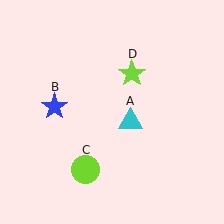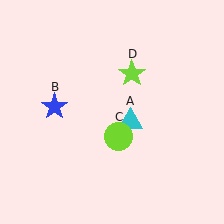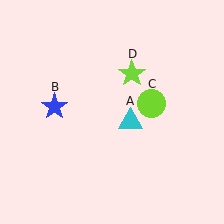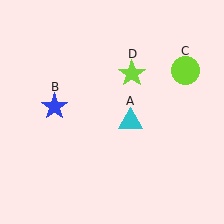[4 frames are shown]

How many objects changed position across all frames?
1 object changed position: lime circle (object C).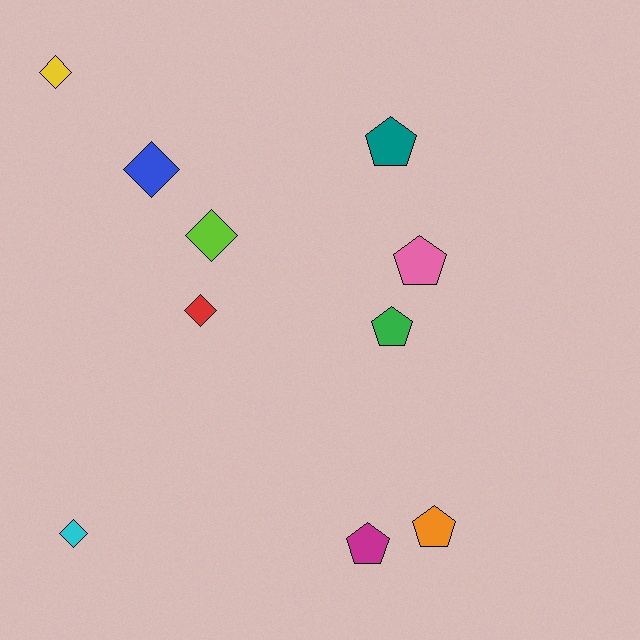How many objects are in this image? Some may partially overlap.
There are 10 objects.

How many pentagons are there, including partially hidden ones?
There are 5 pentagons.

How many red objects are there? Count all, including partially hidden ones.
There is 1 red object.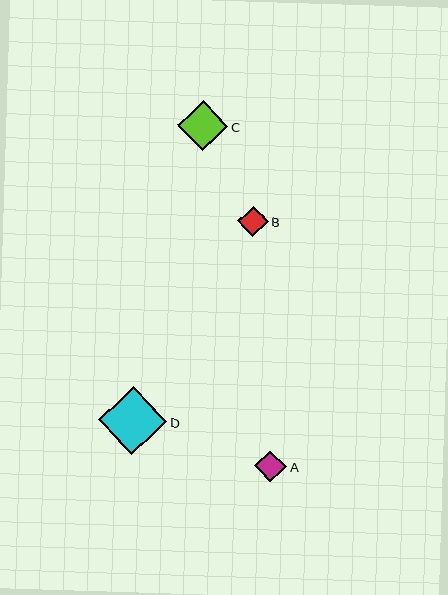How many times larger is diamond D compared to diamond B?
Diamond D is approximately 2.2 times the size of diamond B.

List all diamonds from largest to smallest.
From largest to smallest: D, C, A, B.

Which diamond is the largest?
Diamond D is the largest with a size of approximately 68 pixels.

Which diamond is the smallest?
Diamond B is the smallest with a size of approximately 31 pixels.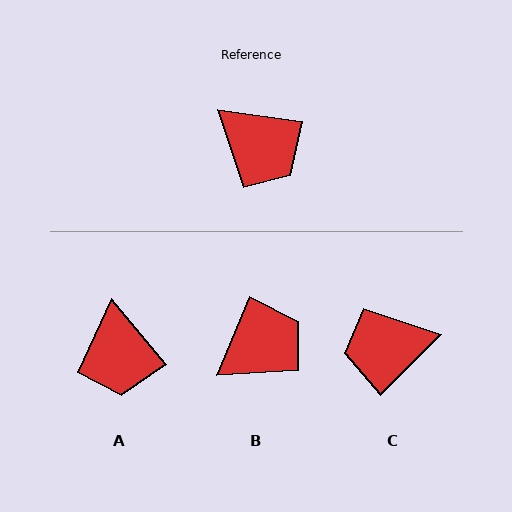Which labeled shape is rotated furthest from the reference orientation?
C, about 127 degrees away.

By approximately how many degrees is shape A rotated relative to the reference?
Approximately 42 degrees clockwise.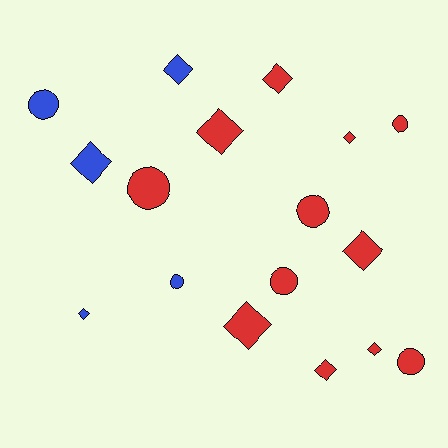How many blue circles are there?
There are 2 blue circles.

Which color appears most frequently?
Red, with 12 objects.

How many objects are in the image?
There are 17 objects.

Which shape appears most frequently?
Diamond, with 10 objects.